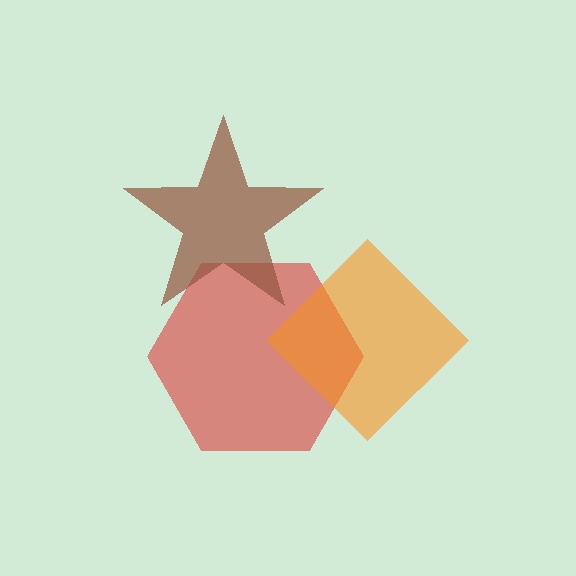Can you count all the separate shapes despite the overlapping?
Yes, there are 3 separate shapes.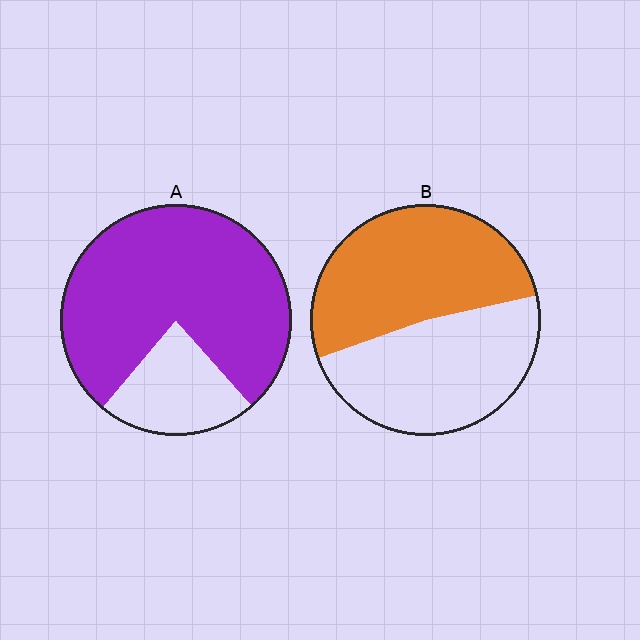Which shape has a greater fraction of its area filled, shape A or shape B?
Shape A.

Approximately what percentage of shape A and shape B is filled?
A is approximately 75% and B is approximately 50%.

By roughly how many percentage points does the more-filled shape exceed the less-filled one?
By roughly 25 percentage points (A over B).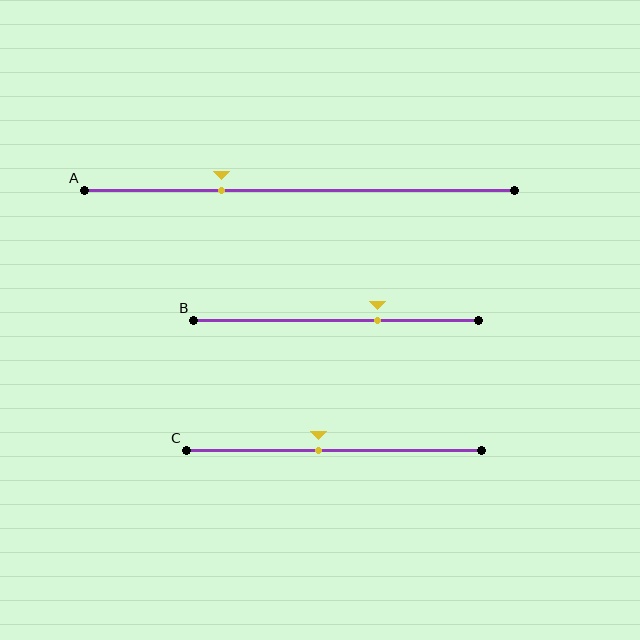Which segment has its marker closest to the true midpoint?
Segment C has its marker closest to the true midpoint.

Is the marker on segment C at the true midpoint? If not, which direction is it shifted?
No, the marker on segment C is shifted to the left by about 5% of the segment length.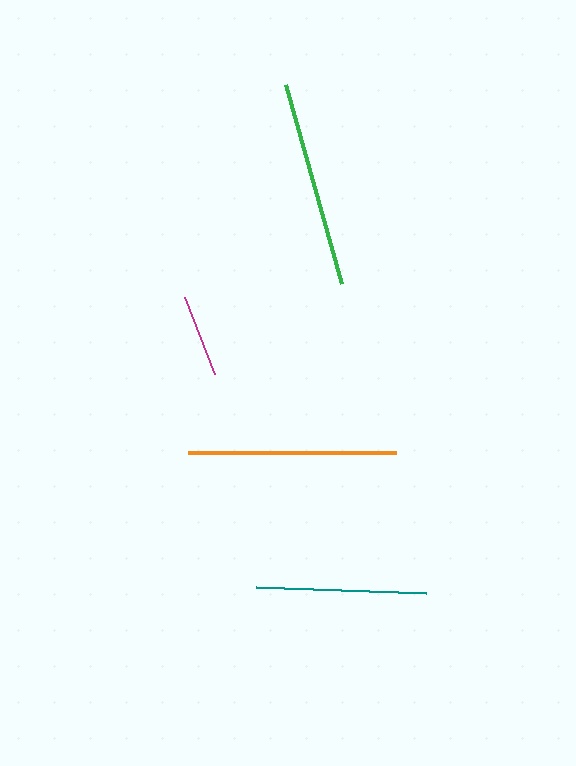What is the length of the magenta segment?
The magenta segment is approximately 83 pixels long.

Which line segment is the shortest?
The magenta line is the shortest at approximately 83 pixels.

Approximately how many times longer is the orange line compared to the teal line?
The orange line is approximately 1.2 times the length of the teal line.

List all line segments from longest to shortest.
From longest to shortest: orange, green, teal, magenta.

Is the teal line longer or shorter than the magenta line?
The teal line is longer than the magenta line.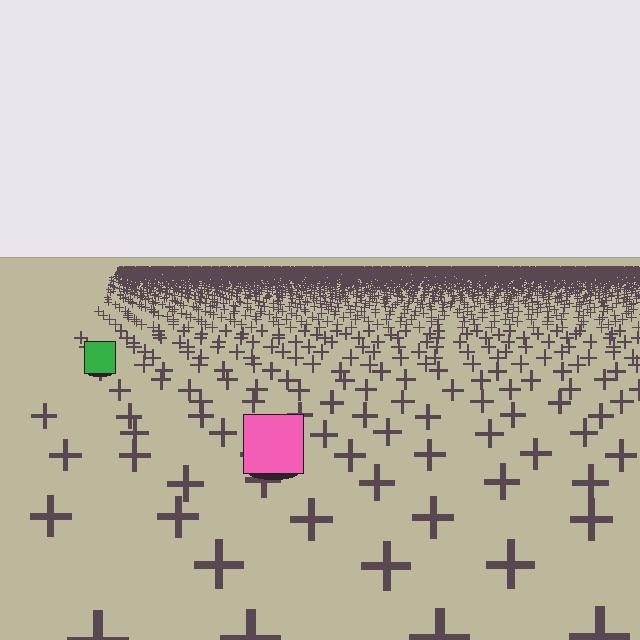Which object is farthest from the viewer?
The green square is farthest from the viewer. It appears smaller and the ground texture around it is denser.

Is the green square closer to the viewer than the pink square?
No. The pink square is closer — you can tell from the texture gradient: the ground texture is coarser near it.